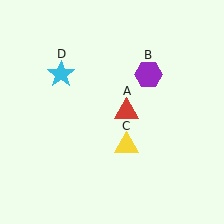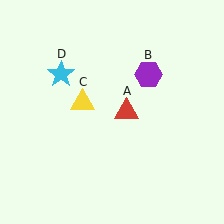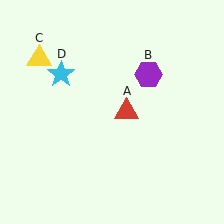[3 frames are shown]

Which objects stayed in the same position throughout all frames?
Red triangle (object A) and purple hexagon (object B) and cyan star (object D) remained stationary.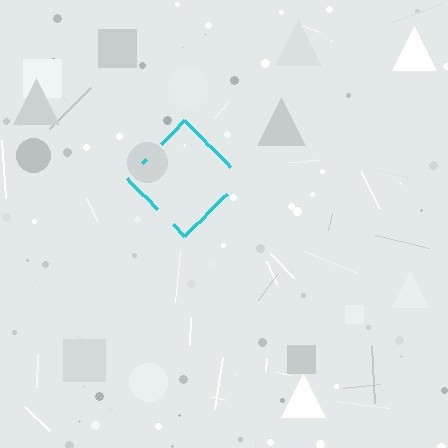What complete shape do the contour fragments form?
The contour fragments form a diamond.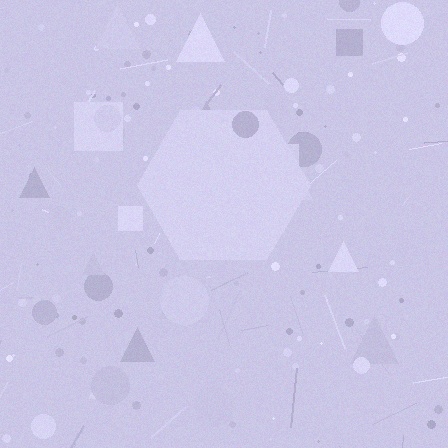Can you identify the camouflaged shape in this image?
The camouflaged shape is a hexagon.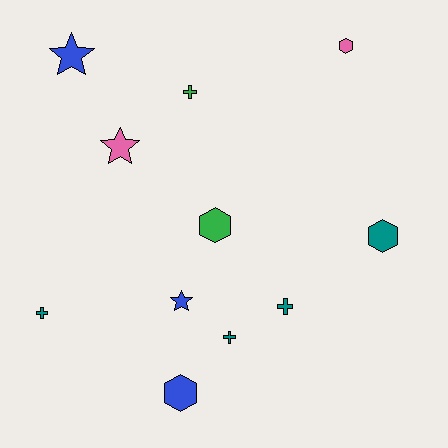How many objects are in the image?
There are 11 objects.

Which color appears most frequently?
Teal, with 4 objects.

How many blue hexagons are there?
There is 1 blue hexagon.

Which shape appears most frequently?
Hexagon, with 4 objects.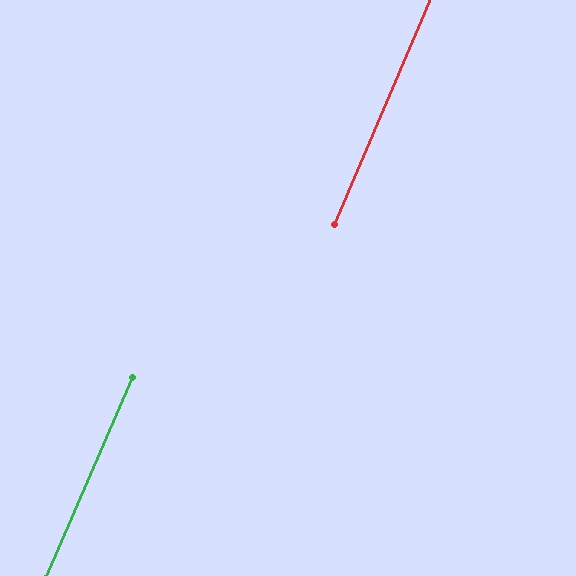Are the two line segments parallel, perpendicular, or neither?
Parallel — their directions differ by only 0.2°.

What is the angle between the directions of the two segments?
Approximately 0 degrees.